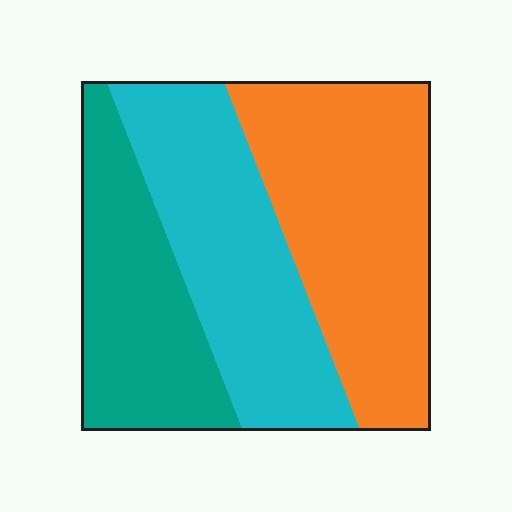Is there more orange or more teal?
Orange.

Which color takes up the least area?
Teal, at roughly 25%.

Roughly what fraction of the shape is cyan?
Cyan covers around 35% of the shape.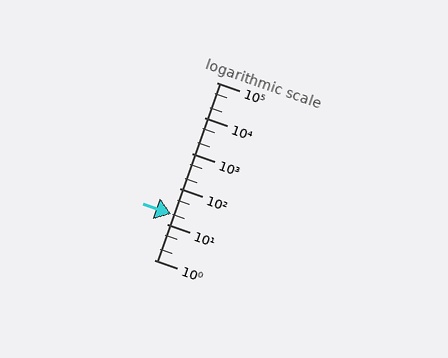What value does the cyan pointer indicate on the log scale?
The pointer indicates approximately 20.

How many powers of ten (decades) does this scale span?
The scale spans 5 decades, from 1 to 100000.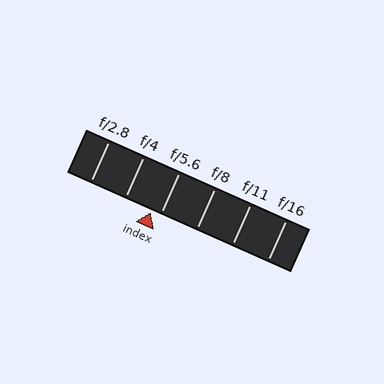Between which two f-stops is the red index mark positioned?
The index mark is between f/4 and f/5.6.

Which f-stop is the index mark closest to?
The index mark is closest to f/5.6.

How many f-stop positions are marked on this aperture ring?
There are 6 f-stop positions marked.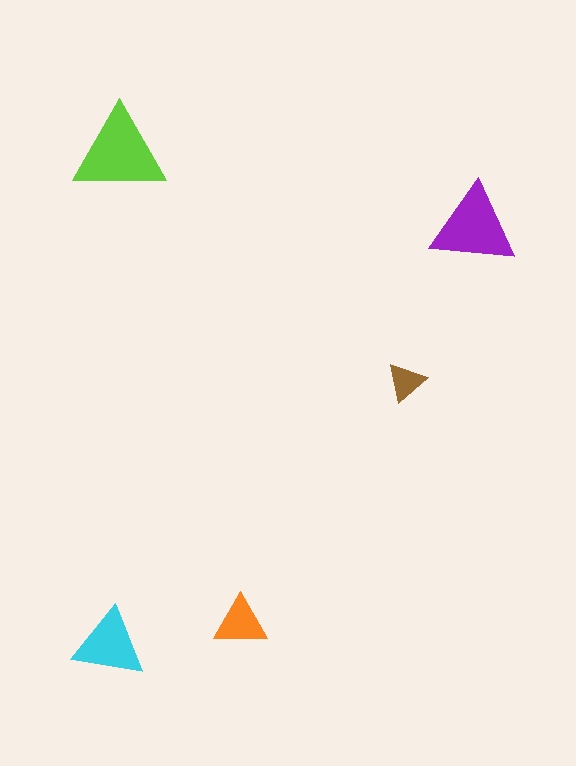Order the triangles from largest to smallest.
the lime one, the purple one, the cyan one, the orange one, the brown one.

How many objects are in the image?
There are 5 objects in the image.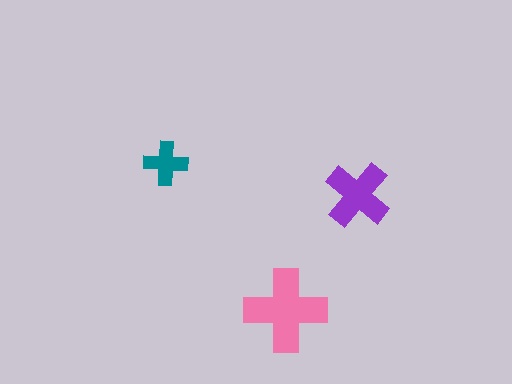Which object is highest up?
The teal cross is topmost.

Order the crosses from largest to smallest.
the pink one, the purple one, the teal one.